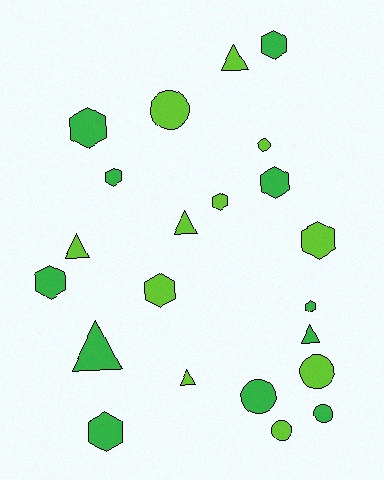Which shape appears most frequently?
Hexagon, with 10 objects.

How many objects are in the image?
There are 22 objects.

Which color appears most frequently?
Lime, with 11 objects.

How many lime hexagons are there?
There are 3 lime hexagons.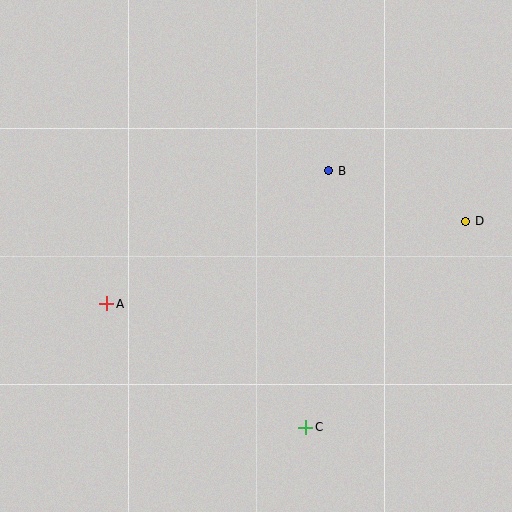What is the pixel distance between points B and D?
The distance between B and D is 146 pixels.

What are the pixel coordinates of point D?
Point D is at (466, 221).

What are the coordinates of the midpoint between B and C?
The midpoint between B and C is at (317, 299).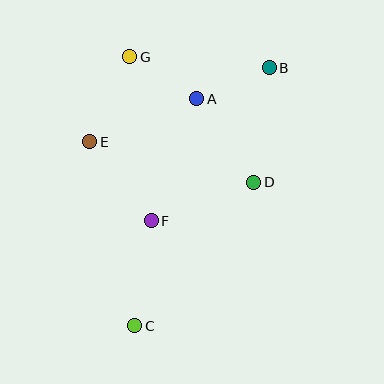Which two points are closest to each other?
Points A and B are closest to each other.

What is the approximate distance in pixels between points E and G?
The distance between E and G is approximately 94 pixels.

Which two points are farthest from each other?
Points B and C are farthest from each other.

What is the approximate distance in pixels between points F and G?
The distance between F and G is approximately 165 pixels.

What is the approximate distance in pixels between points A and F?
The distance between A and F is approximately 130 pixels.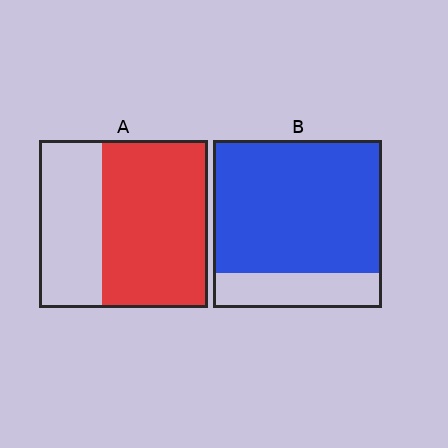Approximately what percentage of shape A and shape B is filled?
A is approximately 65% and B is approximately 80%.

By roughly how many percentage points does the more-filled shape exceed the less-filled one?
By roughly 15 percentage points (B over A).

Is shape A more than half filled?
Yes.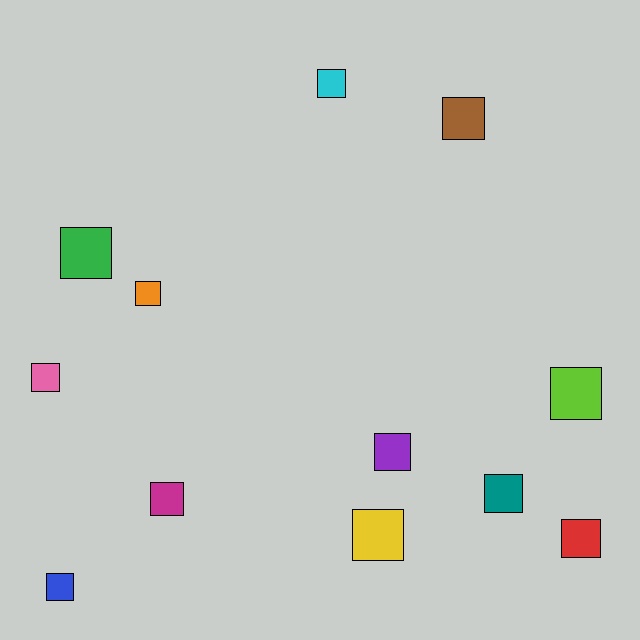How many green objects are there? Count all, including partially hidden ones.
There is 1 green object.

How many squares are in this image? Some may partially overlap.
There are 12 squares.